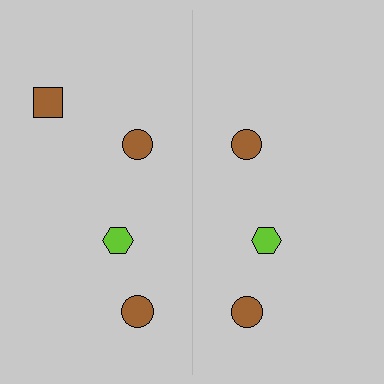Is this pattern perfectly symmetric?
No, the pattern is not perfectly symmetric. A brown square is missing from the right side.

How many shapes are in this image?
There are 7 shapes in this image.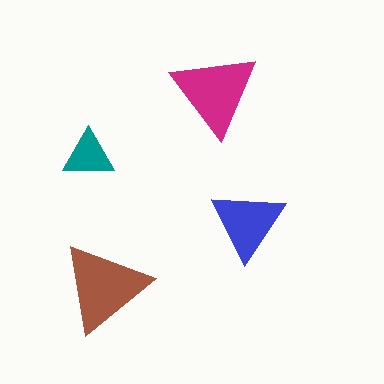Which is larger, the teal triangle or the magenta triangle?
The magenta one.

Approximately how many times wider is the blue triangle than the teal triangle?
About 1.5 times wider.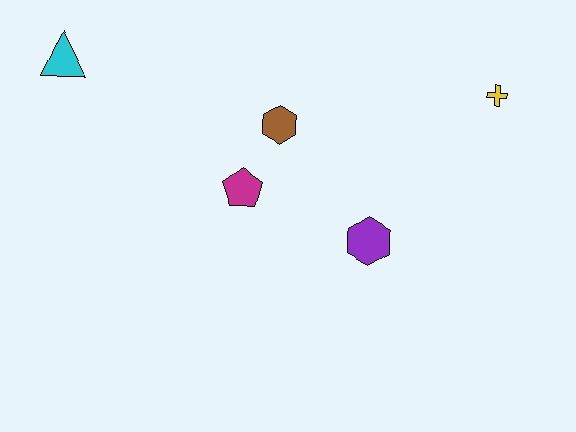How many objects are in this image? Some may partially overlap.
There are 5 objects.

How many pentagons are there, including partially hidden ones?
There is 1 pentagon.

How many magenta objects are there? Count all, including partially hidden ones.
There is 1 magenta object.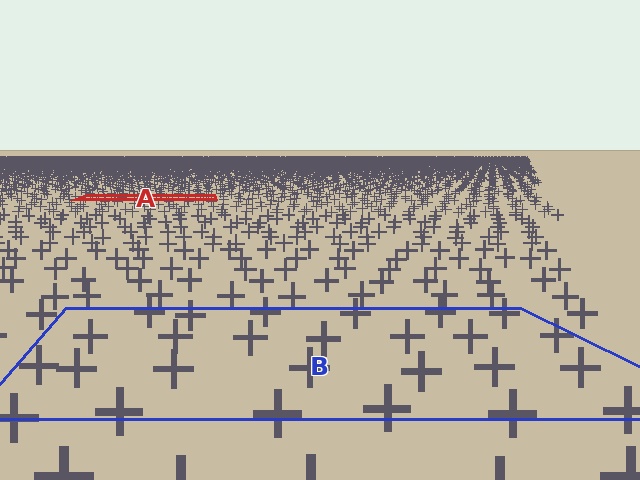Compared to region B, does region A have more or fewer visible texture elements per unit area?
Region A has more texture elements per unit area — they are packed more densely because it is farther away.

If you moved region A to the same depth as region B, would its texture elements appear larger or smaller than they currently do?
They would appear larger. At a closer depth, the same texture elements are projected at a bigger on-screen size.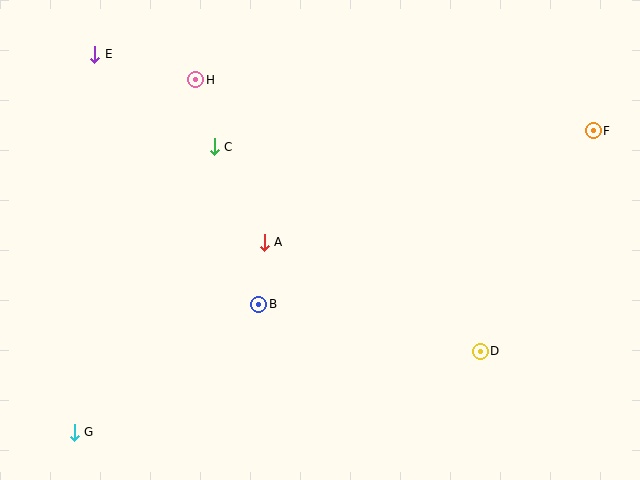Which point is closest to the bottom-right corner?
Point D is closest to the bottom-right corner.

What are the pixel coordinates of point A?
Point A is at (264, 242).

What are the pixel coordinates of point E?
Point E is at (95, 54).